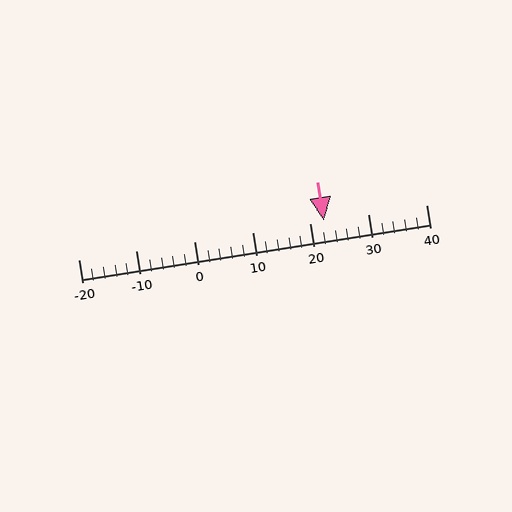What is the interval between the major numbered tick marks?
The major tick marks are spaced 10 units apart.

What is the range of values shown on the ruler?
The ruler shows values from -20 to 40.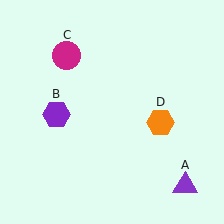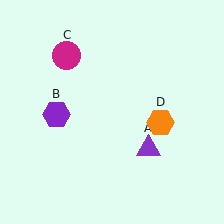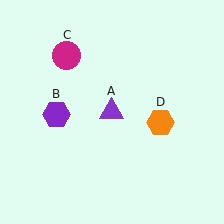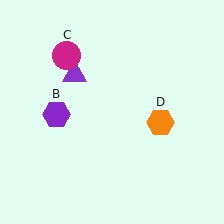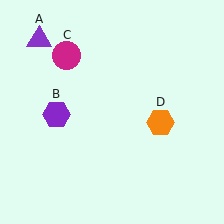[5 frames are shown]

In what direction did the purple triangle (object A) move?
The purple triangle (object A) moved up and to the left.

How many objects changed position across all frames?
1 object changed position: purple triangle (object A).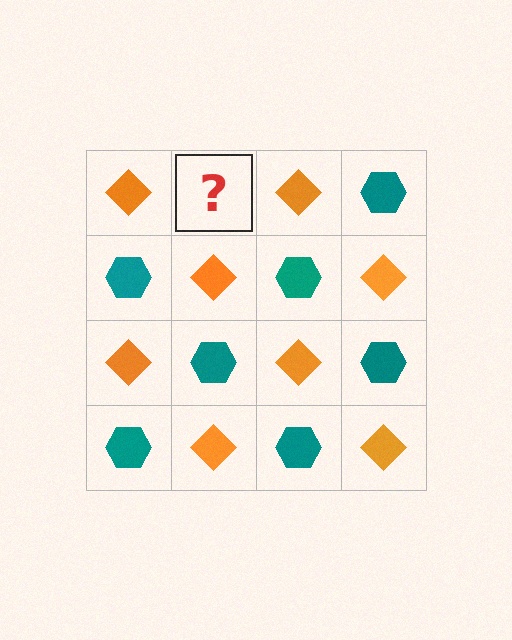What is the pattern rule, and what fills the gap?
The rule is that it alternates orange diamond and teal hexagon in a checkerboard pattern. The gap should be filled with a teal hexagon.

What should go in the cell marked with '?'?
The missing cell should contain a teal hexagon.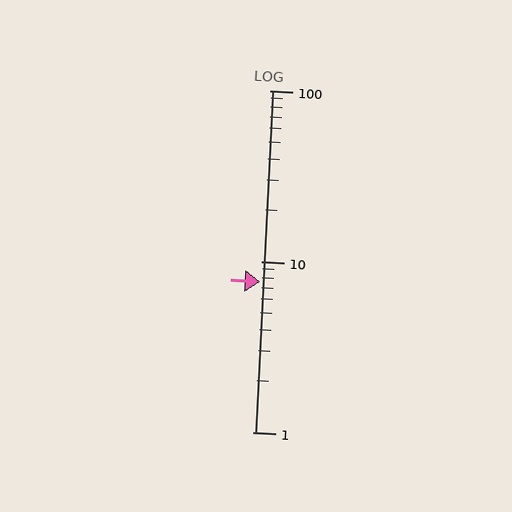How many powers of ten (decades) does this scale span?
The scale spans 2 decades, from 1 to 100.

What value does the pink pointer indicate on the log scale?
The pointer indicates approximately 7.6.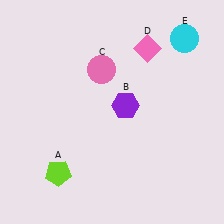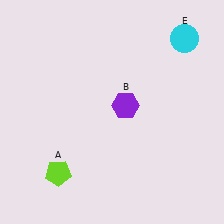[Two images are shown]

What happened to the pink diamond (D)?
The pink diamond (D) was removed in Image 2. It was in the top-right area of Image 1.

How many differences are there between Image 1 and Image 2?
There are 2 differences between the two images.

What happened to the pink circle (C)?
The pink circle (C) was removed in Image 2. It was in the top-left area of Image 1.